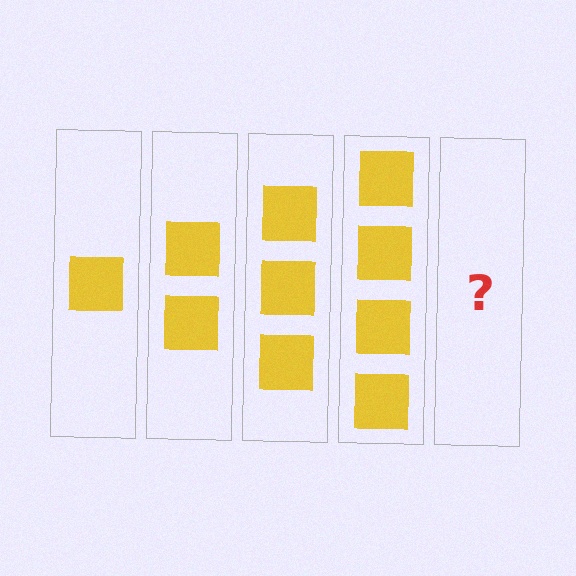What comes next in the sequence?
The next element should be 5 squares.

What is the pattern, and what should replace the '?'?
The pattern is that each step adds one more square. The '?' should be 5 squares.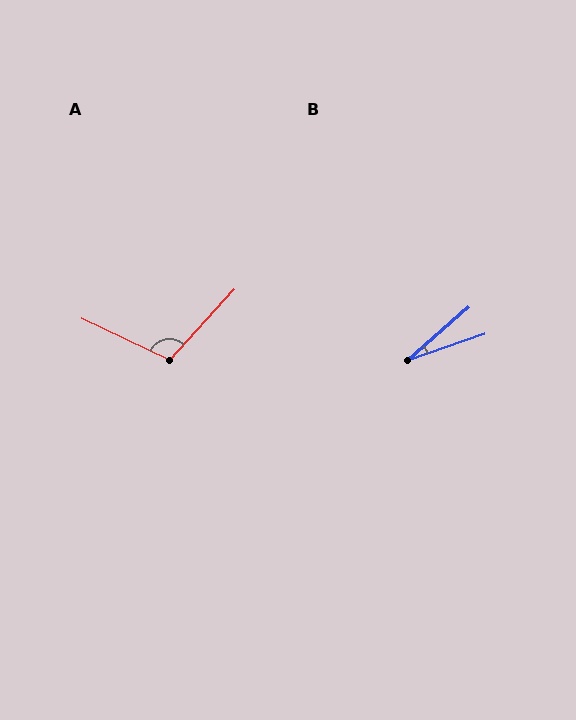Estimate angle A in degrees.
Approximately 107 degrees.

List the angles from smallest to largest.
B (23°), A (107°).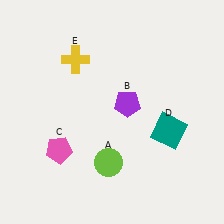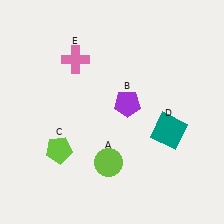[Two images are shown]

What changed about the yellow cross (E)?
In Image 1, E is yellow. In Image 2, it changed to pink.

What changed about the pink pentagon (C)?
In Image 1, C is pink. In Image 2, it changed to lime.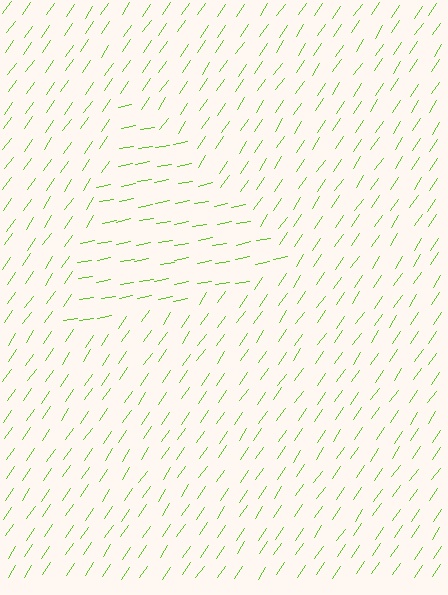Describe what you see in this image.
The image is filled with small lime line segments. A triangle region in the image has lines oriented differently from the surrounding lines, creating a visible texture boundary.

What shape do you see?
I see a triangle.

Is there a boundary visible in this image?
Yes, there is a texture boundary formed by a change in line orientation.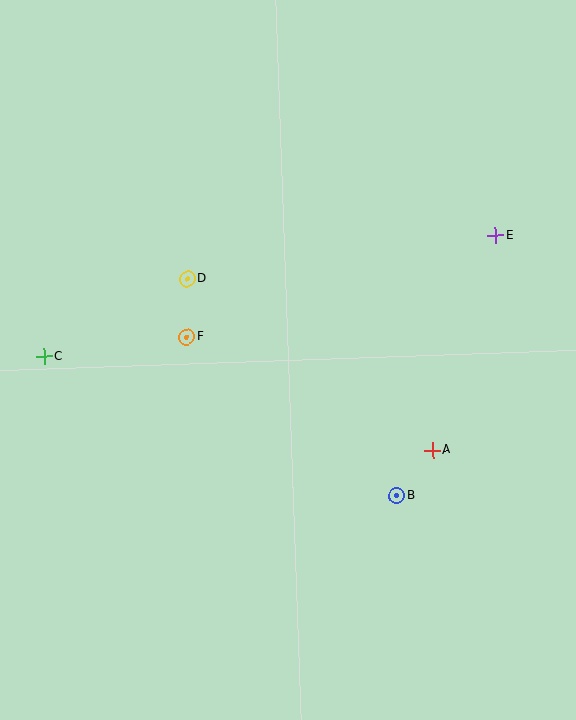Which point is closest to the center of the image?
Point F at (187, 337) is closest to the center.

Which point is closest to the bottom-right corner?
Point B is closest to the bottom-right corner.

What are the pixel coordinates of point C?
Point C is at (44, 356).